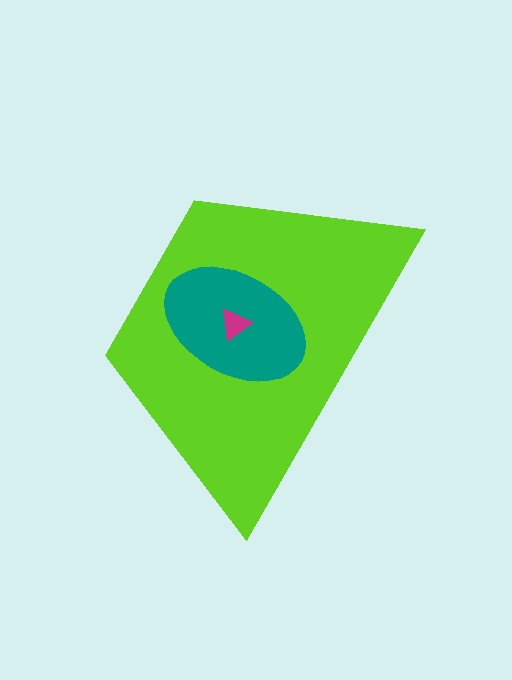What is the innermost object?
The magenta triangle.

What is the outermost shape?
The lime trapezoid.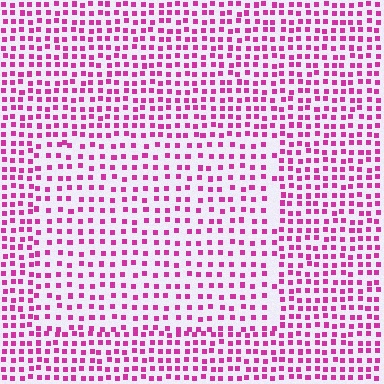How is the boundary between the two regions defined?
The boundary is defined by a change in element density (approximately 1.5x ratio). All elements are the same color, size, and shape.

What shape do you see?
I see a rectangle.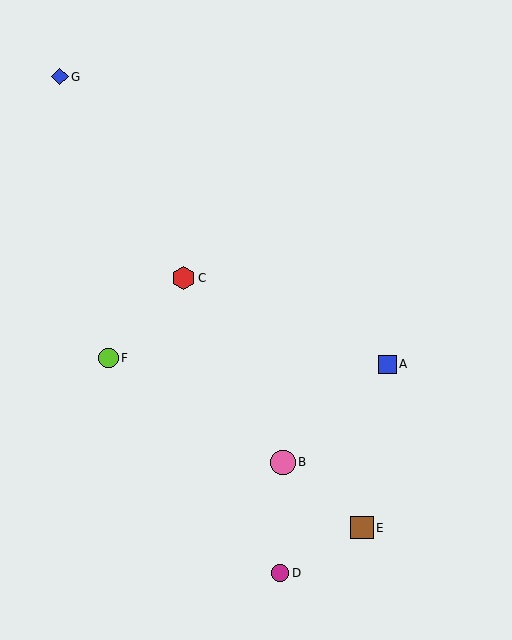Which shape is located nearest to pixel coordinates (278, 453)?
The pink circle (labeled B) at (283, 462) is nearest to that location.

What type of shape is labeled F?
Shape F is a lime circle.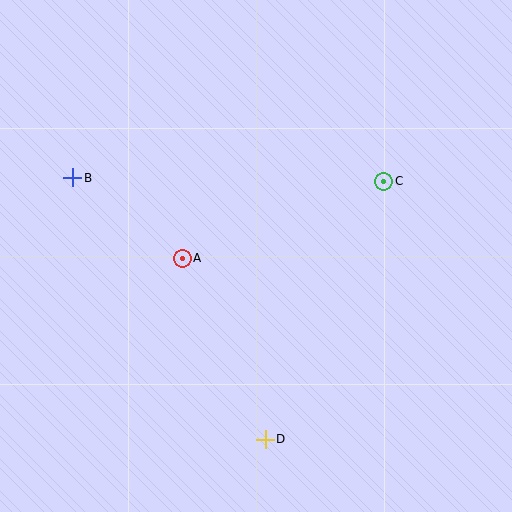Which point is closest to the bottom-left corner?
Point D is closest to the bottom-left corner.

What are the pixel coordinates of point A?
Point A is at (182, 258).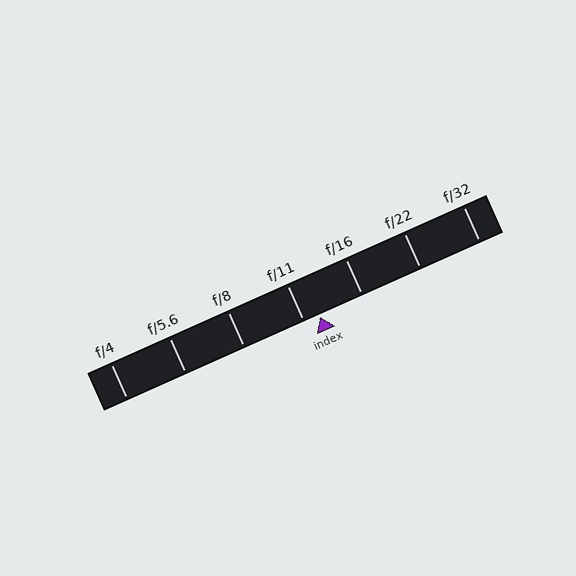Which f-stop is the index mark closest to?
The index mark is closest to f/11.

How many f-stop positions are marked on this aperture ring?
There are 7 f-stop positions marked.